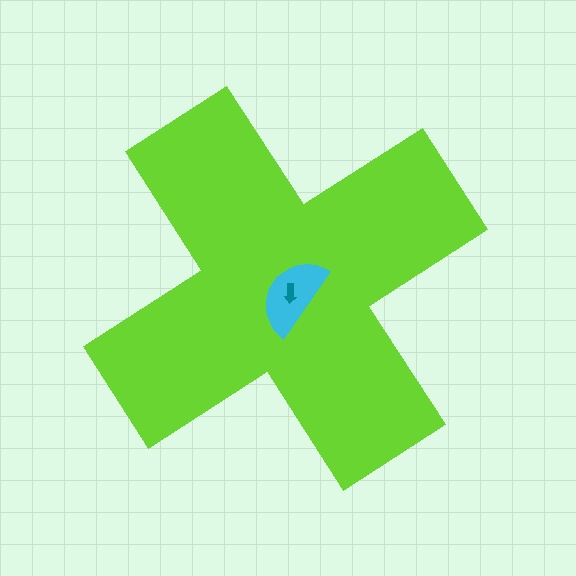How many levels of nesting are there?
3.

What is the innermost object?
The teal arrow.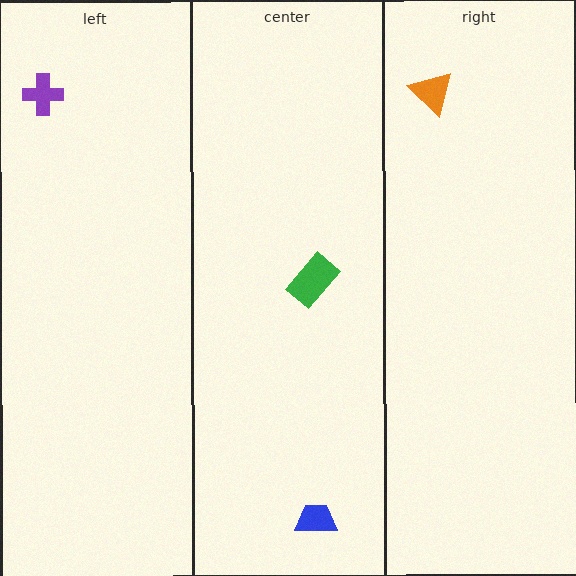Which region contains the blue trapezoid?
The center region.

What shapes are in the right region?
The orange triangle.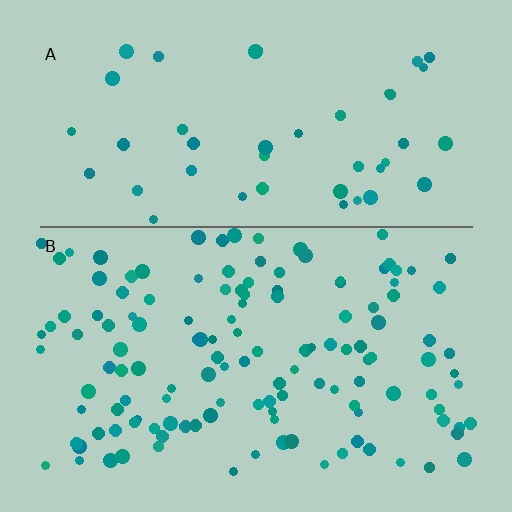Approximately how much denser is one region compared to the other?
Approximately 2.9× — region B over region A.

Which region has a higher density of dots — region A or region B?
B (the bottom).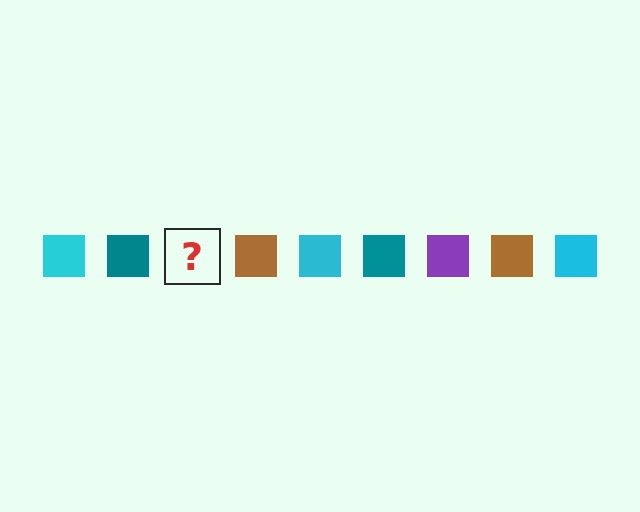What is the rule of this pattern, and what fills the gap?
The rule is that the pattern cycles through cyan, teal, purple, brown squares. The gap should be filled with a purple square.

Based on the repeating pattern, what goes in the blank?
The blank should be a purple square.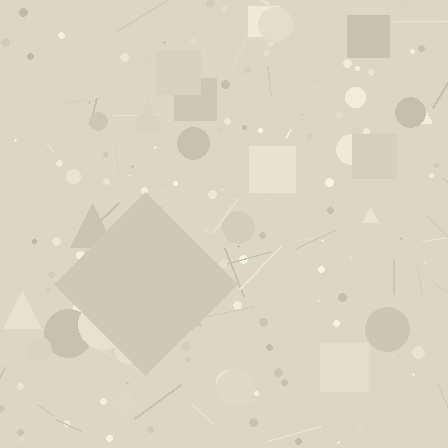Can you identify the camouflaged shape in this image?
The camouflaged shape is a diamond.